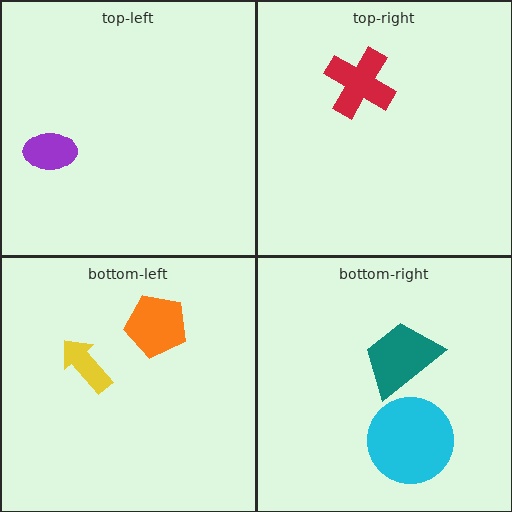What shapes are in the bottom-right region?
The cyan circle, the teal trapezoid.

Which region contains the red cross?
The top-right region.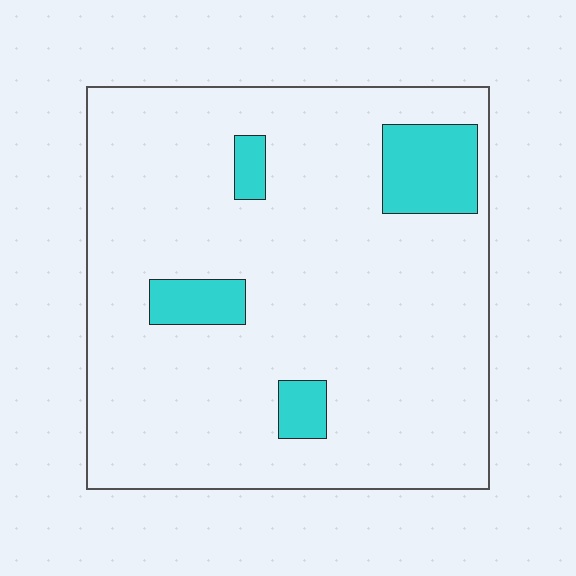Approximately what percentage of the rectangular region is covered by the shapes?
Approximately 10%.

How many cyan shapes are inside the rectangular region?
4.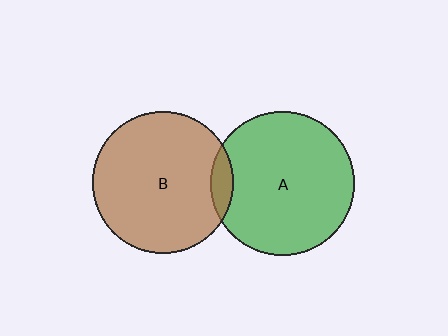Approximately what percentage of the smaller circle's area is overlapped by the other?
Approximately 10%.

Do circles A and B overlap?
Yes.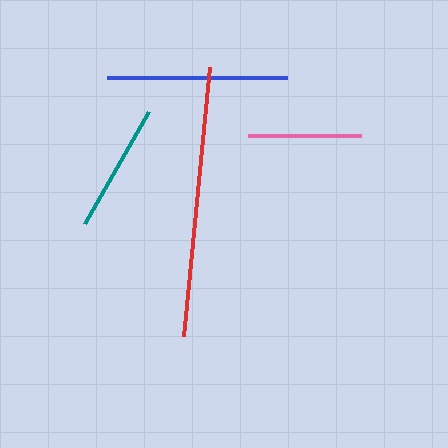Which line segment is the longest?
The red line is the longest at approximately 270 pixels.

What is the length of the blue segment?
The blue segment is approximately 180 pixels long.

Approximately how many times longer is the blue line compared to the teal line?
The blue line is approximately 1.4 times the length of the teal line.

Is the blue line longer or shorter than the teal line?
The blue line is longer than the teal line.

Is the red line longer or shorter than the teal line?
The red line is longer than the teal line.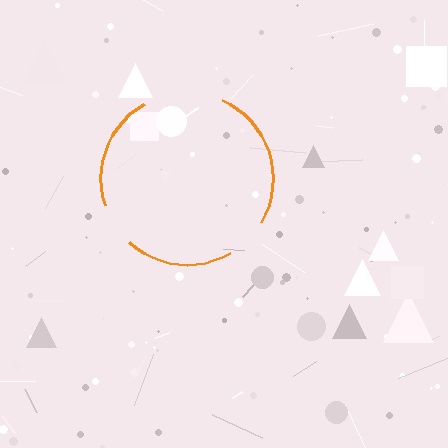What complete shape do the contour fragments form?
The contour fragments form a circle.